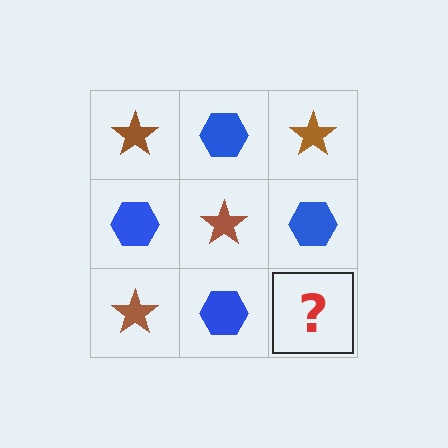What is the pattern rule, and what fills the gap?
The rule is that it alternates brown star and blue hexagon in a checkerboard pattern. The gap should be filled with a brown star.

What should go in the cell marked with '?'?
The missing cell should contain a brown star.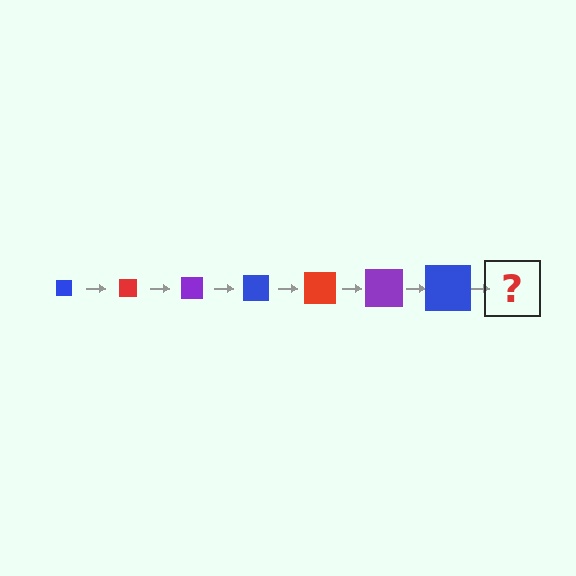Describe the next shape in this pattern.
It should be a red square, larger than the previous one.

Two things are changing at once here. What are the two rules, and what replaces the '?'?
The two rules are that the square grows larger each step and the color cycles through blue, red, and purple. The '?' should be a red square, larger than the previous one.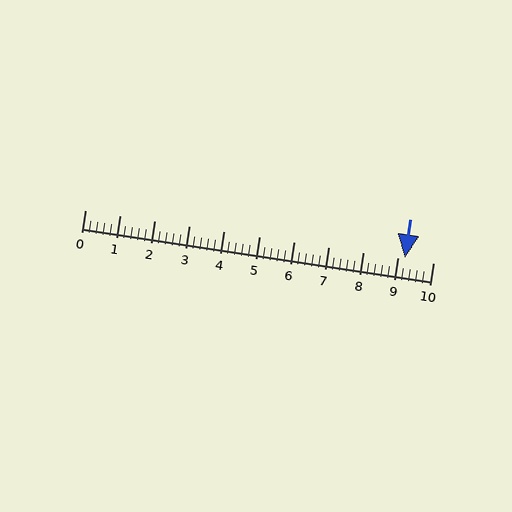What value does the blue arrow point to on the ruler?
The blue arrow points to approximately 9.2.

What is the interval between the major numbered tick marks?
The major tick marks are spaced 1 units apart.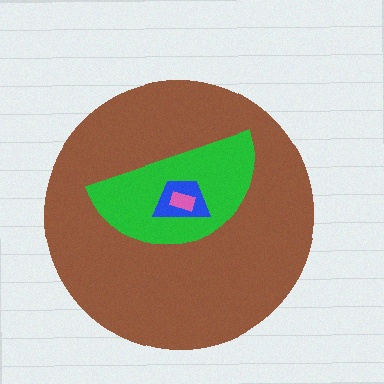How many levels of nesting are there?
4.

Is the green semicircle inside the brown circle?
Yes.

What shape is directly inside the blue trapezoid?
The pink rectangle.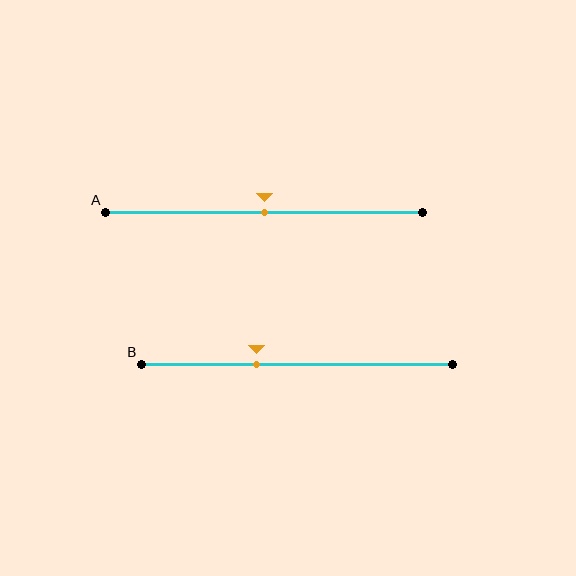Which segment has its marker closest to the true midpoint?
Segment A has its marker closest to the true midpoint.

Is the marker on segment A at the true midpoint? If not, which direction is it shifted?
Yes, the marker on segment A is at the true midpoint.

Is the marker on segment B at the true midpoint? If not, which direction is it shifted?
No, the marker on segment B is shifted to the left by about 13% of the segment length.